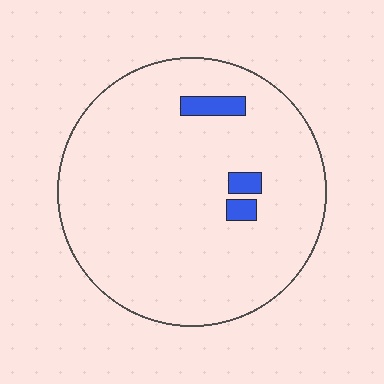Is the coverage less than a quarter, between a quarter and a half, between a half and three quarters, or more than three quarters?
Less than a quarter.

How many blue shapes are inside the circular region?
3.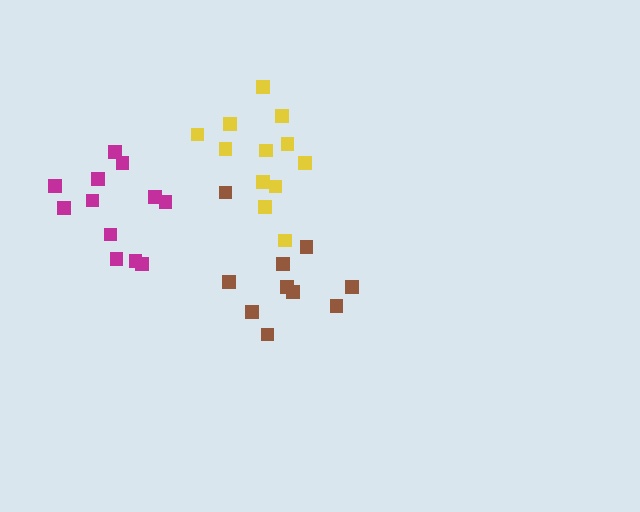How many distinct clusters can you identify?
There are 3 distinct clusters.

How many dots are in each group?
Group 1: 12 dots, Group 2: 12 dots, Group 3: 10 dots (34 total).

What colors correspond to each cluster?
The clusters are colored: yellow, magenta, brown.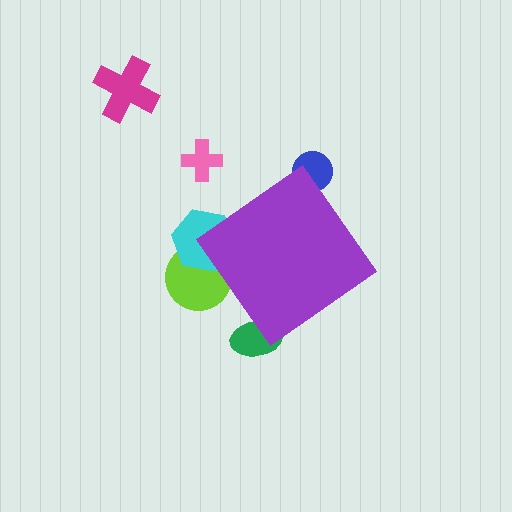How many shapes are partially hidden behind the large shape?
4 shapes are partially hidden.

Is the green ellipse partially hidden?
Yes, the green ellipse is partially hidden behind the purple diamond.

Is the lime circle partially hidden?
Yes, the lime circle is partially hidden behind the purple diamond.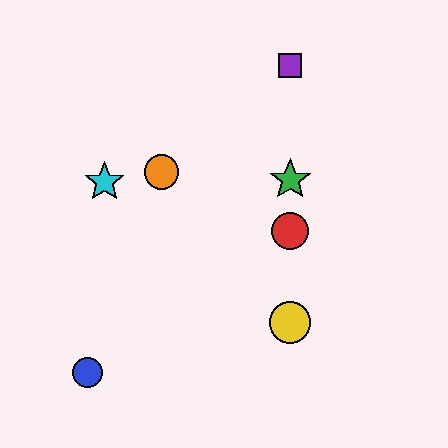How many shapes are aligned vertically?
4 shapes (the red circle, the green star, the yellow circle, the purple square) are aligned vertically.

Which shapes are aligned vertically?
The red circle, the green star, the yellow circle, the purple square are aligned vertically.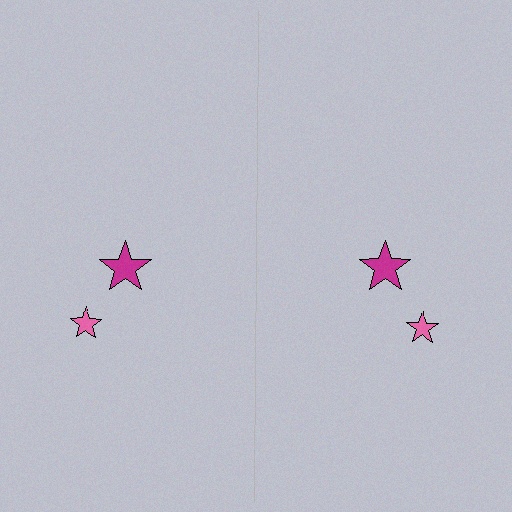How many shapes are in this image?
There are 4 shapes in this image.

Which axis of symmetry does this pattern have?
The pattern has a vertical axis of symmetry running through the center of the image.